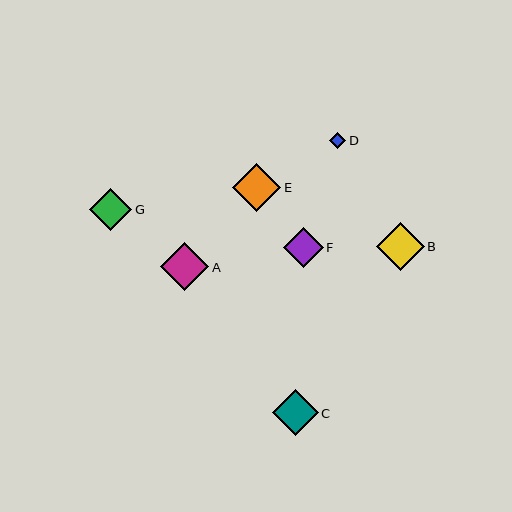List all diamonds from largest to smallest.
From largest to smallest: E, A, B, C, G, F, D.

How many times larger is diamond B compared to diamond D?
Diamond B is approximately 2.9 times the size of diamond D.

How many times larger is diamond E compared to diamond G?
Diamond E is approximately 1.2 times the size of diamond G.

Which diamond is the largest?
Diamond E is the largest with a size of approximately 48 pixels.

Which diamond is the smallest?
Diamond D is the smallest with a size of approximately 16 pixels.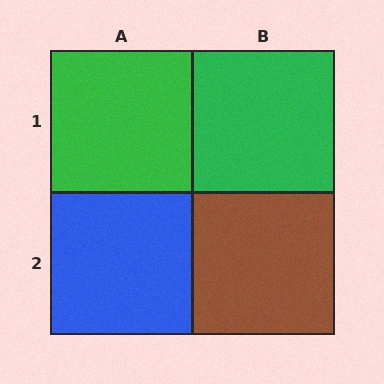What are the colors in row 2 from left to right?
Blue, brown.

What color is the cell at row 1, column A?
Green.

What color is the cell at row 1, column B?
Green.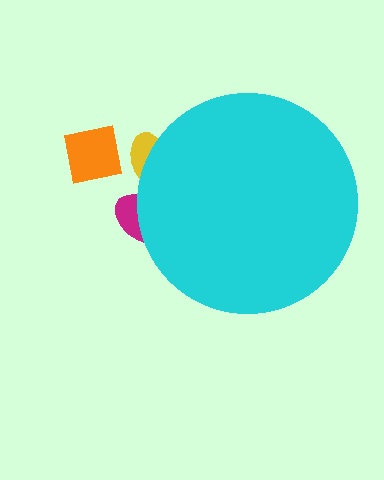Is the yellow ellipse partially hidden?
Yes, the yellow ellipse is partially hidden behind the cyan circle.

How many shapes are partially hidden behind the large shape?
2 shapes are partially hidden.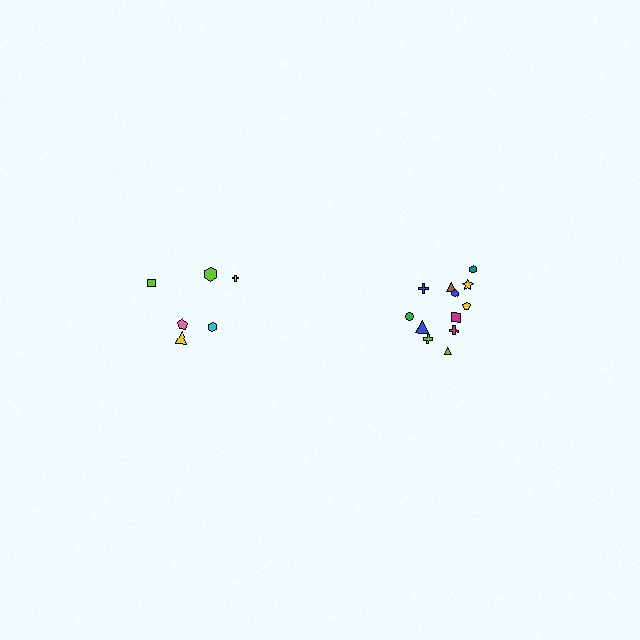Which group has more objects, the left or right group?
The right group.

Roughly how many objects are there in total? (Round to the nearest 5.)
Roughly 20 objects in total.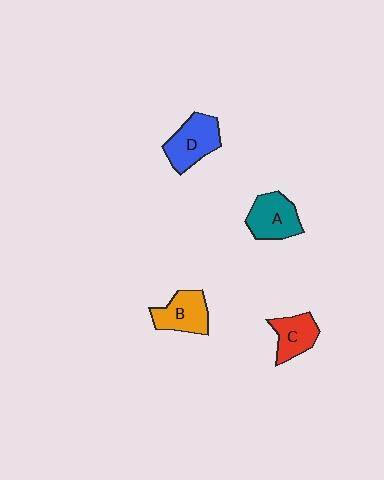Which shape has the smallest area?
Shape C (red).